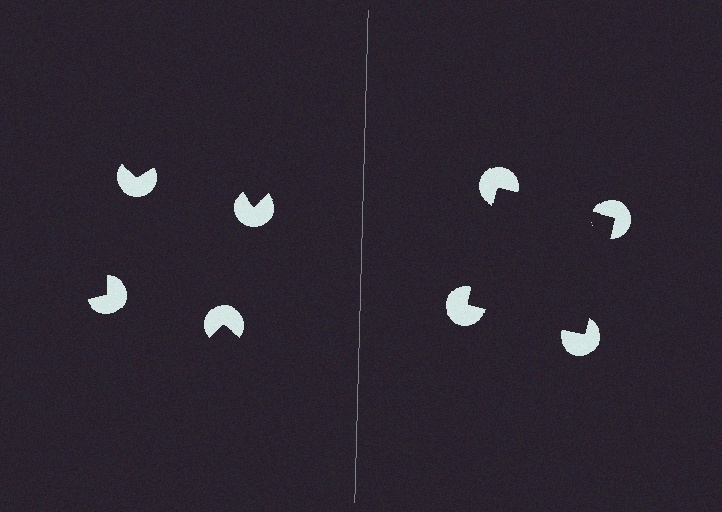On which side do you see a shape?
An illusory square appears on the right side. On the left side the wedge cuts are rotated, so no coherent shape forms.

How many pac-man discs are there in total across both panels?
8 — 4 on each side.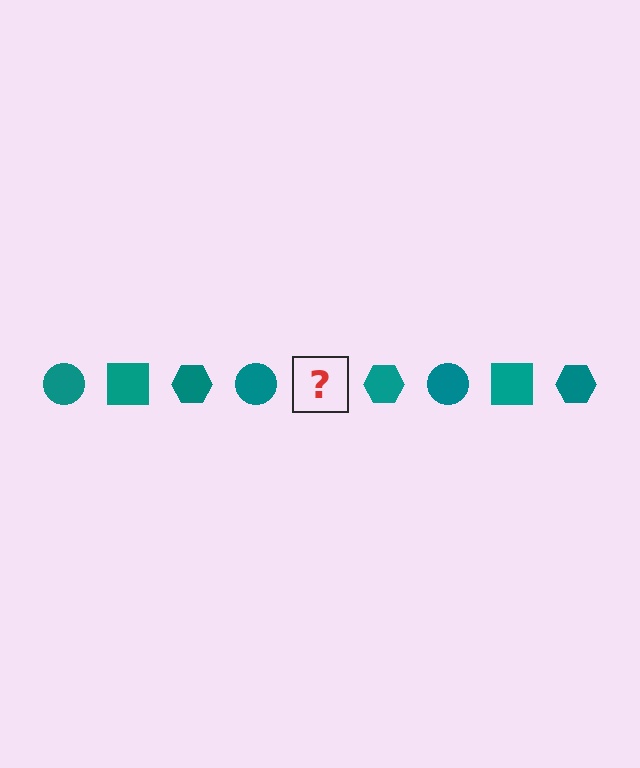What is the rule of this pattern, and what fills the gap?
The rule is that the pattern cycles through circle, square, hexagon shapes in teal. The gap should be filled with a teal square.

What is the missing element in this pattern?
The missing element is a teal square.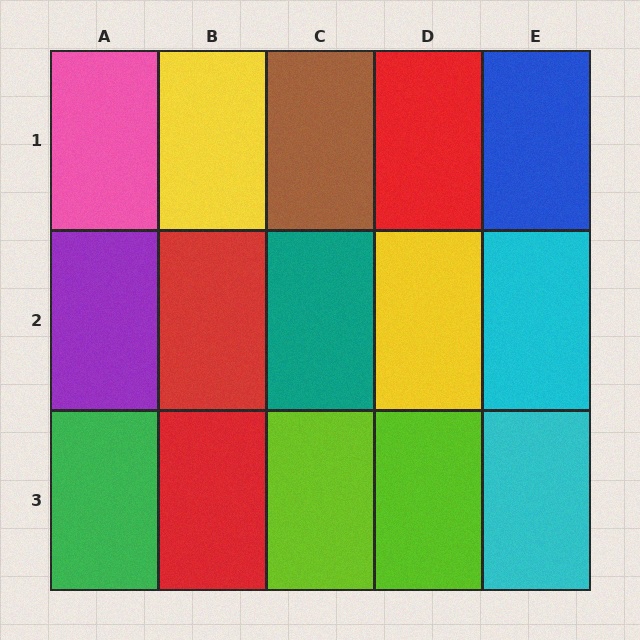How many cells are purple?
1 cell is purple.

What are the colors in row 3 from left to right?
Green, red, lime, lime, cyan.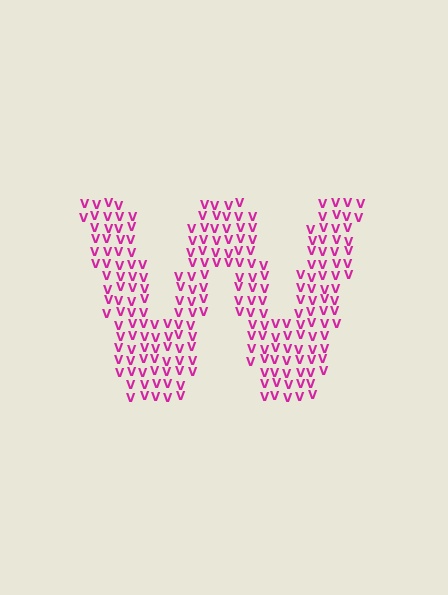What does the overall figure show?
The overall figure shows the letter W.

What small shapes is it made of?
It is made of small letter V's.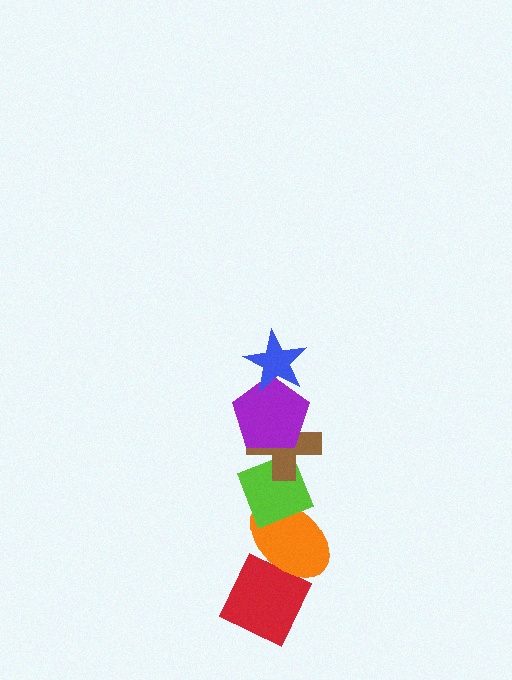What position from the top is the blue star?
The blue star is 1st from the top.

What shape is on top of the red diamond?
The orange ellipse is on top of the red diamond.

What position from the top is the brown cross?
The brown cross is 3rd from the top.